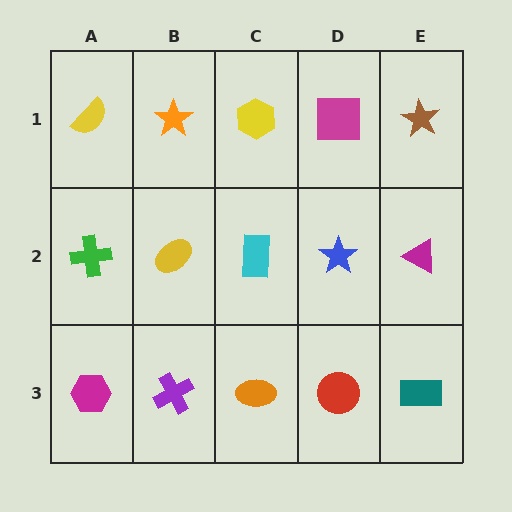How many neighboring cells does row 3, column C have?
3.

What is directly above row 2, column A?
A yellow semicircle.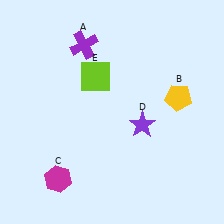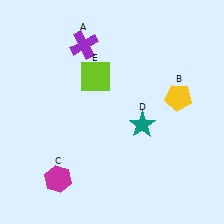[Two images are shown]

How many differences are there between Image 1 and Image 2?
There is 1 difference between the two images.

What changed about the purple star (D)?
In Image 1, D is purple. In Image 2, it changed to teal.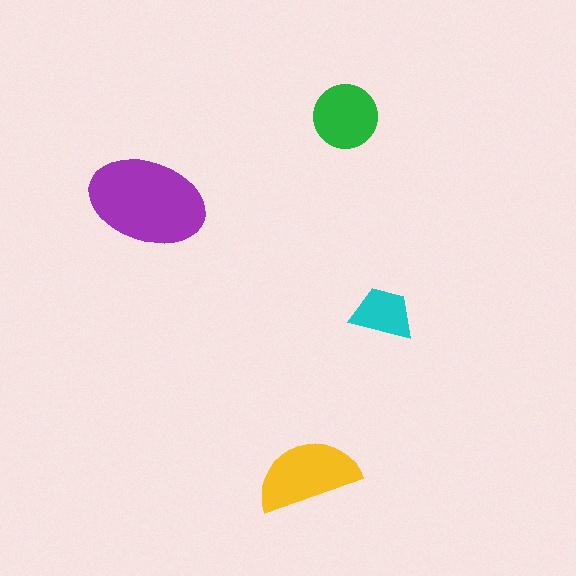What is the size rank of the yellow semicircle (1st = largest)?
2nd.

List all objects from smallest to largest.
The cyan trapezoid, the green circle, the yellow semicircle, the purple ellipse.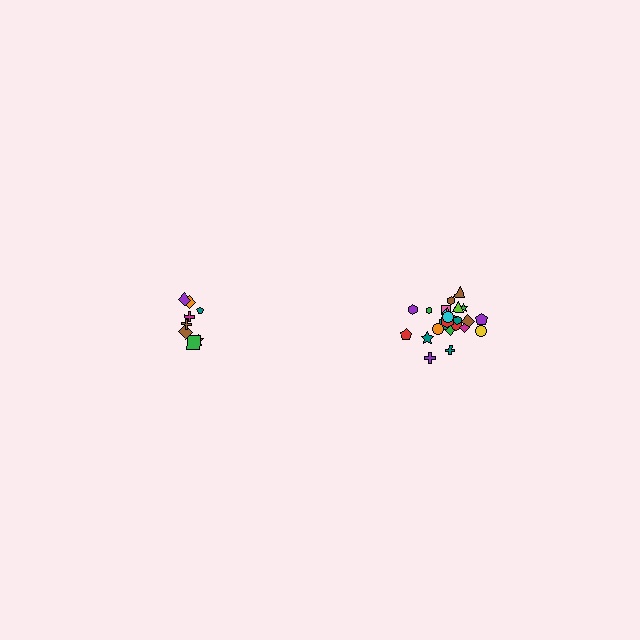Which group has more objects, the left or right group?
The right group.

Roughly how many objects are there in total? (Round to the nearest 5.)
Roughly 35 objects in total.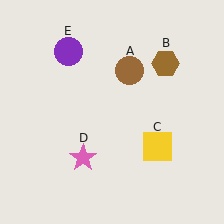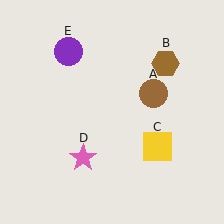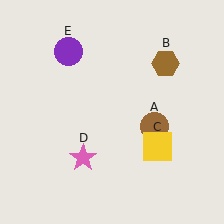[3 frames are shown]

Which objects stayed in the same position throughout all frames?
Brown hexagon (object B) and yellow square (object C) and pink star (object D) and purple circle (object E) remained stationary.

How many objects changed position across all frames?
1 object changed position: brown circle (object A).